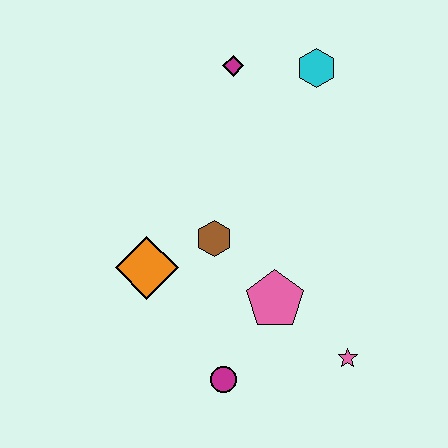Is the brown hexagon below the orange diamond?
No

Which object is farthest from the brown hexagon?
The cyan hexagon is farthest from the brown hexagon.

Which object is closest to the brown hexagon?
The orange diamond is closest to the brown hexagon.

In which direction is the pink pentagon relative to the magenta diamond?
The pink pentagon is below the magenta diamond.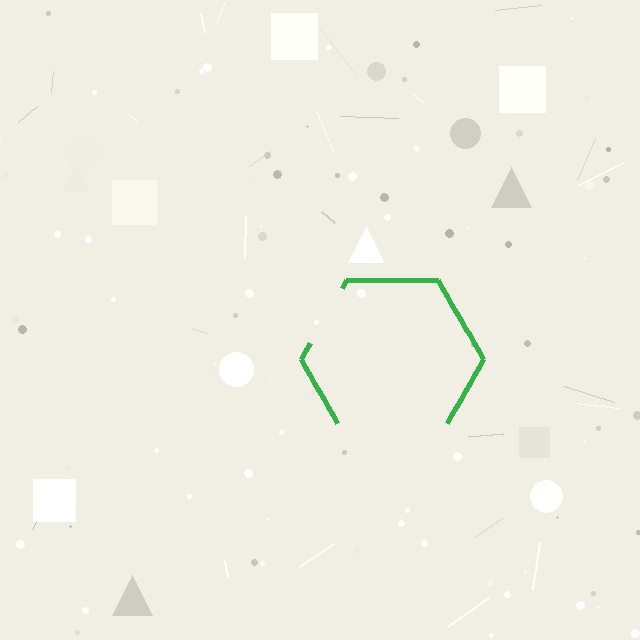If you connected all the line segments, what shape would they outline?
They would outline a hexagon.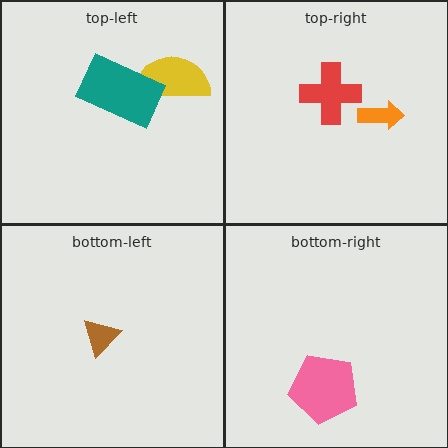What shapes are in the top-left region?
The yellow semicircle, the teal rectangle.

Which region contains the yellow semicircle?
The top-left region.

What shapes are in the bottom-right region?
The pink pentagon.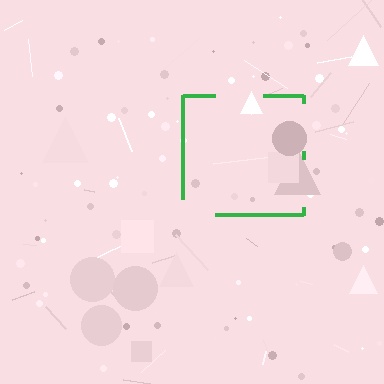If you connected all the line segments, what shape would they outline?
They would outline a square.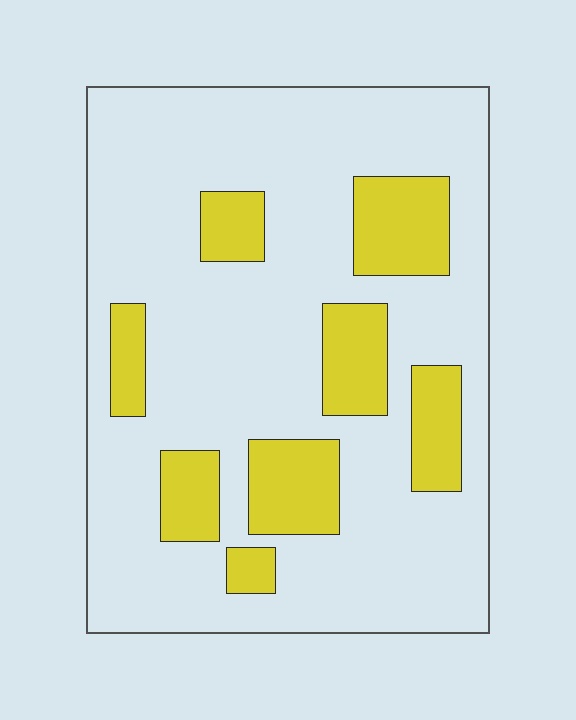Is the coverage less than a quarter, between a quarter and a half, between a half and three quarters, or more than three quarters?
Less than a quarter.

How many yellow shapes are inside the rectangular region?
8.